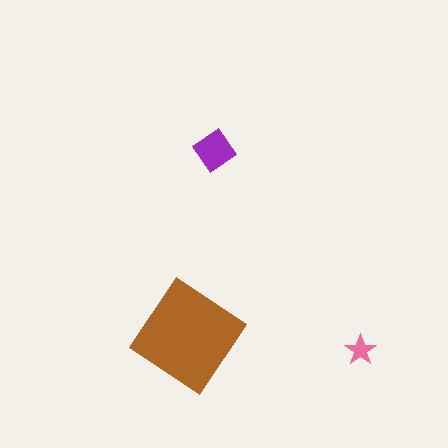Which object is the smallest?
The pink star.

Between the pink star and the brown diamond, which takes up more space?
The brown diamond.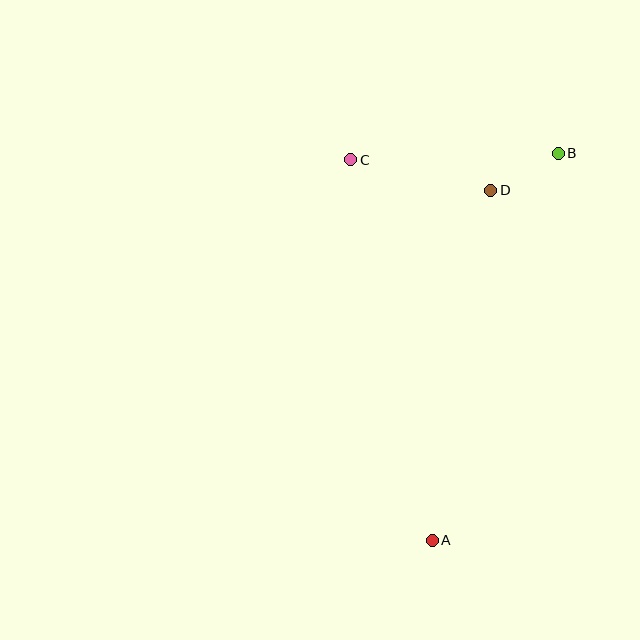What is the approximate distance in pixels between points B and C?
The distance between B and C is approximately 208 pixels.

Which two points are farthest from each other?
Points A and B are farthest from each other.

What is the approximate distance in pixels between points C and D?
The distance between C and D is approximately 144 pixels.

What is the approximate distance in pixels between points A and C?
The distance between A and C is approximately 389 pixels.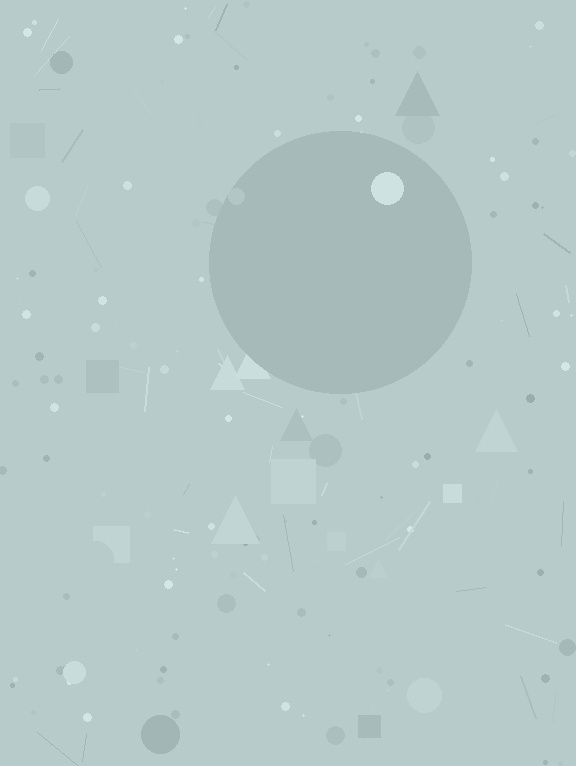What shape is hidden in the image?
A circle is hidden in the image.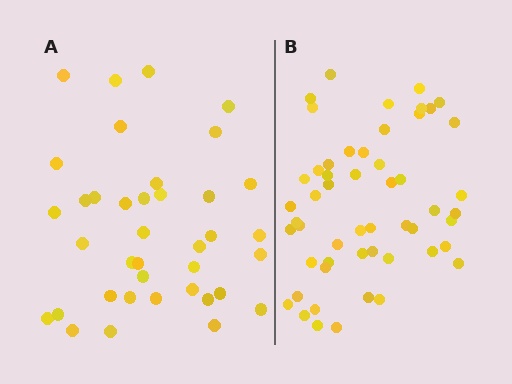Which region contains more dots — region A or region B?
Region B (the right region) has more dots.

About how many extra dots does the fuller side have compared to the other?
Region B has approximately 15 more dots than region A.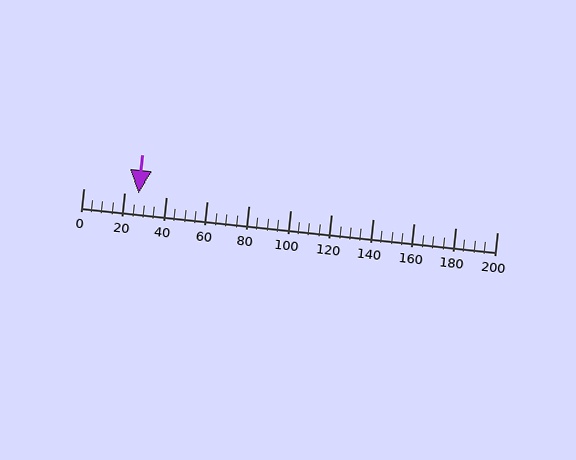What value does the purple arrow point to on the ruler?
The purple arrow points to approximately 27.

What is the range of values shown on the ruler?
The ruler shows values from 0 to 200.